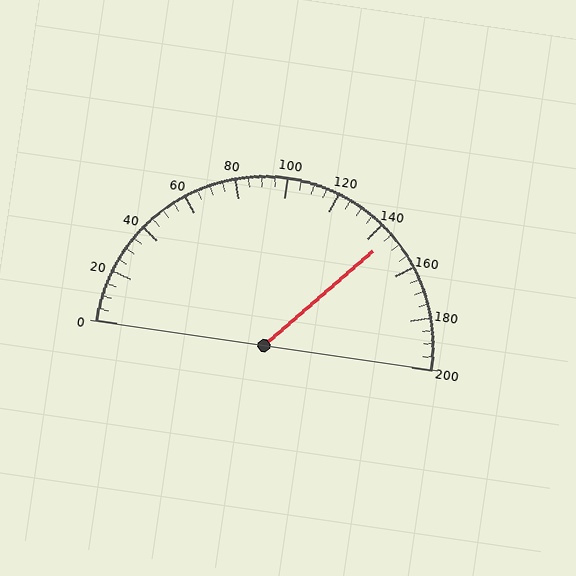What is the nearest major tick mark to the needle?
The nearest major tick mark is 140.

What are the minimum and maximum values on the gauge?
The gauge ranges from 0 to 200.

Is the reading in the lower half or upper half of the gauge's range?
The reading is in the upper half of the range (0 to 200).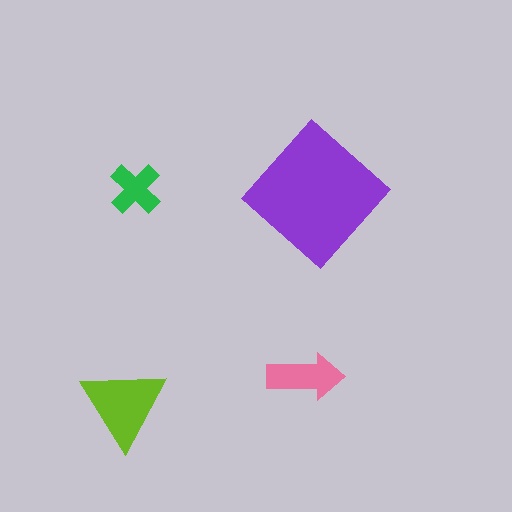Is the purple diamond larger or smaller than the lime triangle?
Larger.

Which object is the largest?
The purple diamond.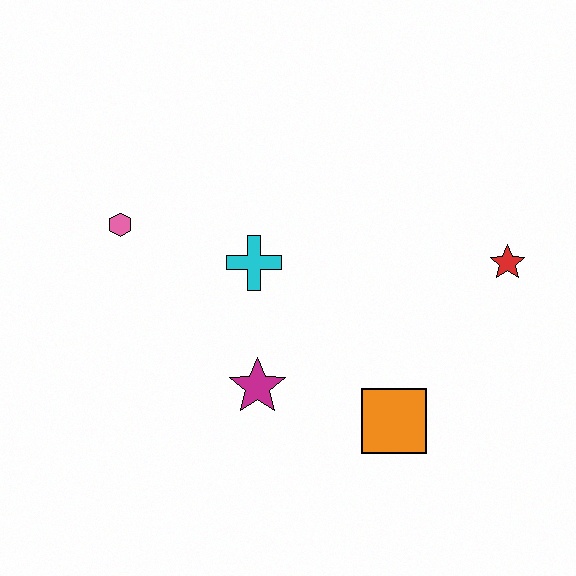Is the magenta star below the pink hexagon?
Yes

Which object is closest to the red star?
The orange square is closest to the red star.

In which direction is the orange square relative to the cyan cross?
The orange square is below the cyan cross.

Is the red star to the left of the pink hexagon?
No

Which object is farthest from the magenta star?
The red star is farthest from the magenta star.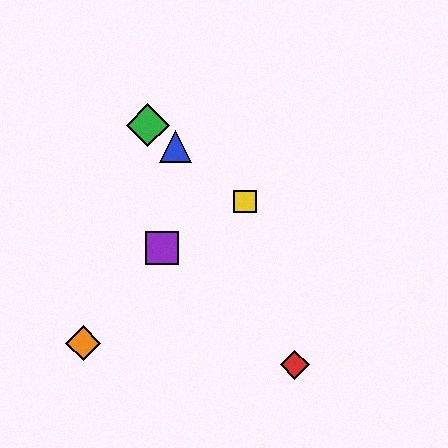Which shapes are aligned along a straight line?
The blue triangle, the green diamond, the yellow square are aligned along a straight line.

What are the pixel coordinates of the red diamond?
The red diamond is at (295, 365).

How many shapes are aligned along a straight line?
3 shapes (the blue triangle, the green diamond, the yellow square) are aligned along a straight line.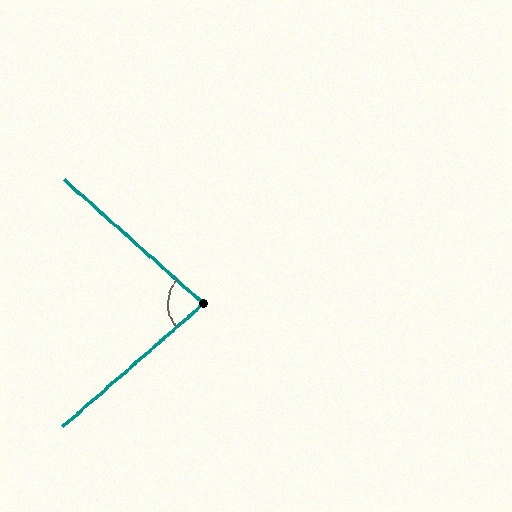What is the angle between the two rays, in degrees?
Approximately 83 degrees.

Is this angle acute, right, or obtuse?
It is acute.